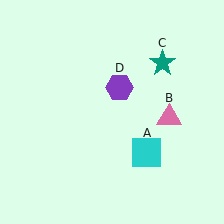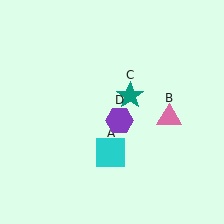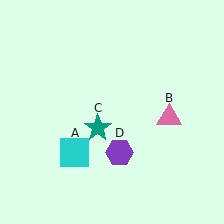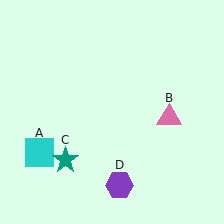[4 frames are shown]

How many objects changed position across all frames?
3 objects changed position: cyan square (object A), teal star (object C), purple hexagon (object D).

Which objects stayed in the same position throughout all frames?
Pink triangle (object B) remained stationary.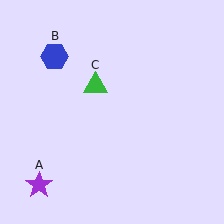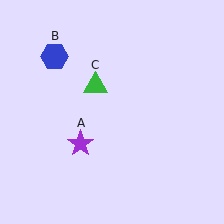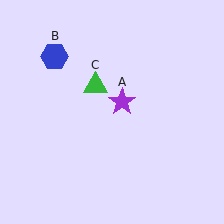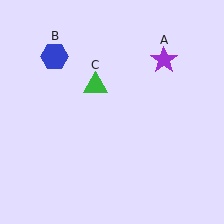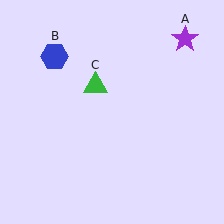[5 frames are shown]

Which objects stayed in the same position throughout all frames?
Blue hexagon (object B) and green triangle (object C) remained stationary.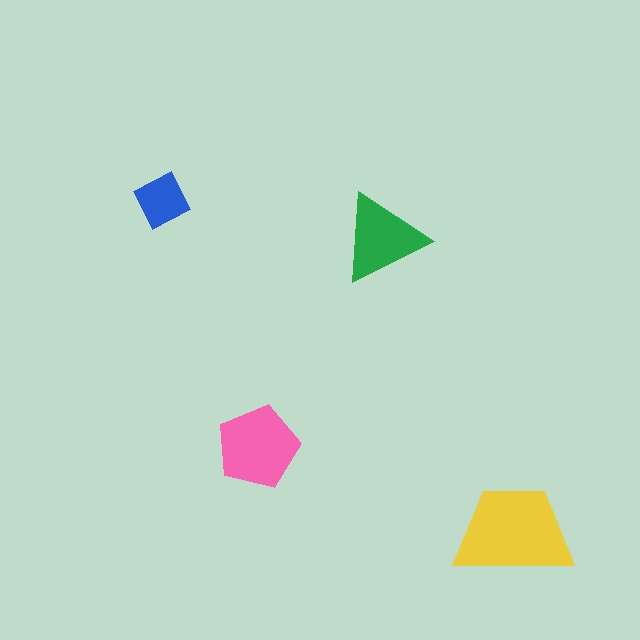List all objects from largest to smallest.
The yellow trapezoid, the pink pentagon, the green triangle, the blue diamond.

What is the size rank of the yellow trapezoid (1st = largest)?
1st.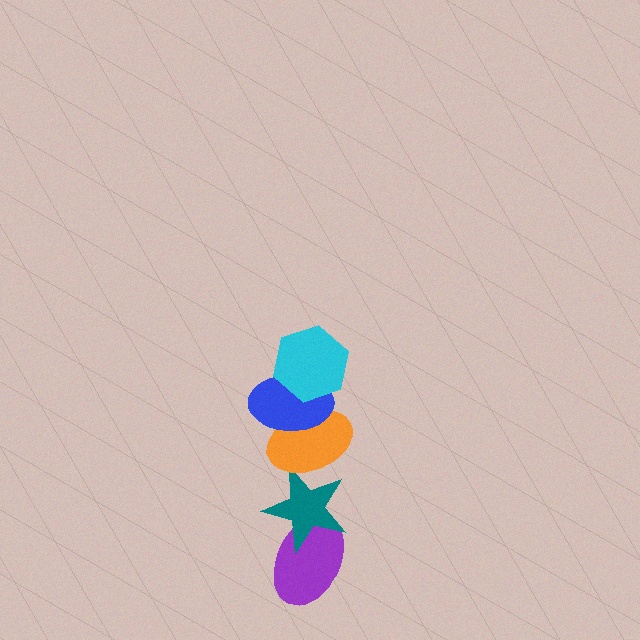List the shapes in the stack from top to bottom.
From top to bottom: the cyan hexagon, the blue ellipse, the orange ellipse, the teal star, the purple ellipse.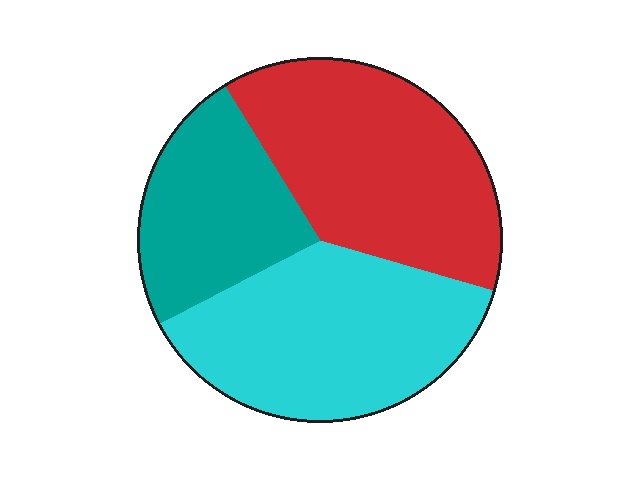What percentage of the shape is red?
Red takes up between a third and a half of the shape.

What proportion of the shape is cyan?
Cyan covers 38% of the shape.